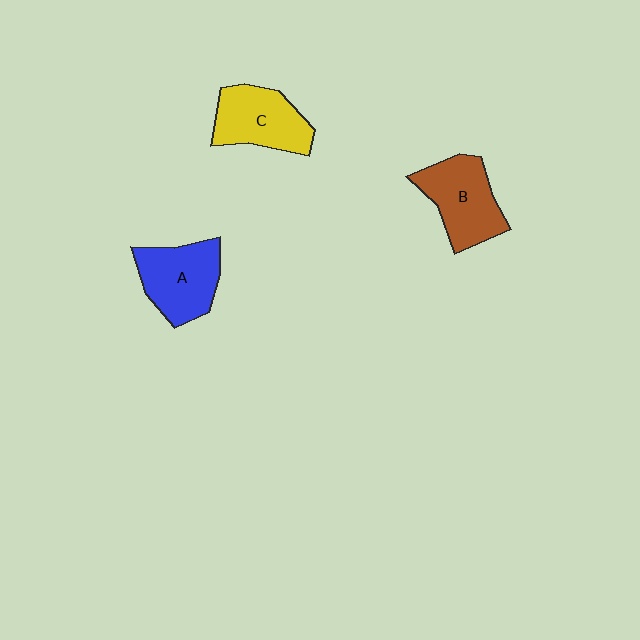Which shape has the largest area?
Shape B (brown).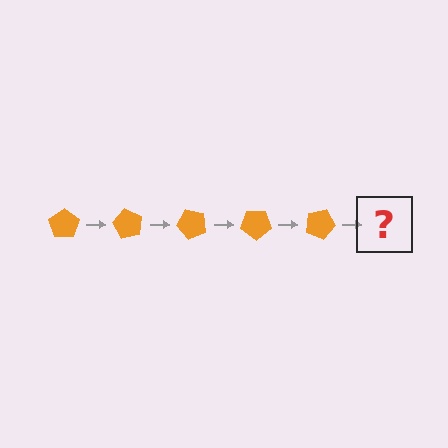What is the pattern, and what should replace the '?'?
The pattern is that the pentagon rotates 60 degrees each step. The '?' should be an orange pentagon rotated 300 degrees.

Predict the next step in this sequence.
The next step is an orange pentagon rotated 300 degrees.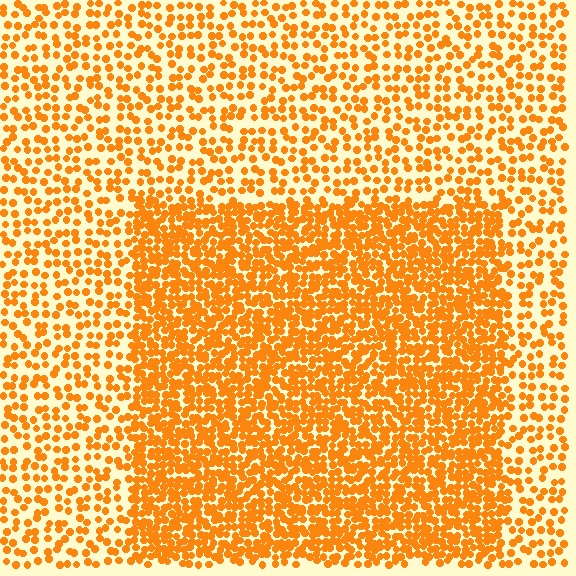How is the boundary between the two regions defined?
The boundary is defined by a change in element density (approximately 2.2x ratio). All elements are the same color, size, and shape.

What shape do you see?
I see a rectangle.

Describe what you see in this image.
The image contains small orange elements arranged at two different densities. A rectangle-shaped region is visible where the elements are more densely packed than the surrounding area.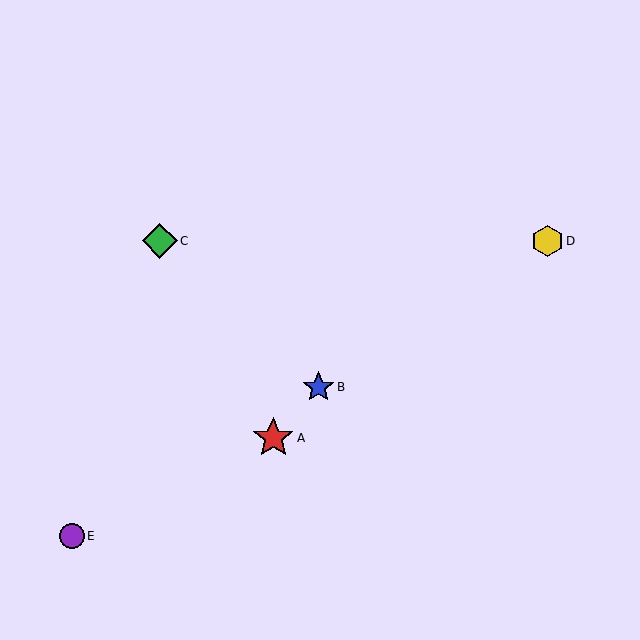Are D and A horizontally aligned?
No, D is at y≈241 and A is at y≈438.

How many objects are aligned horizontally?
2 objects (C, D) are aligned horizontally.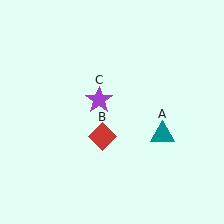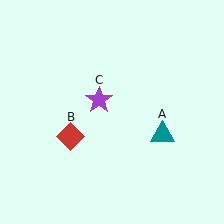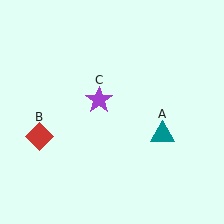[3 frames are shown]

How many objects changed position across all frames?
1 object changed position: red diamond (object B).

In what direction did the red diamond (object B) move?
The red diamond (object B) moved left.